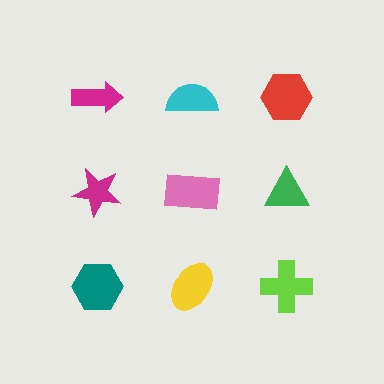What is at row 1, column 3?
A red hexagon.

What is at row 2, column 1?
A magenta star.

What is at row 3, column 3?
A lime cross.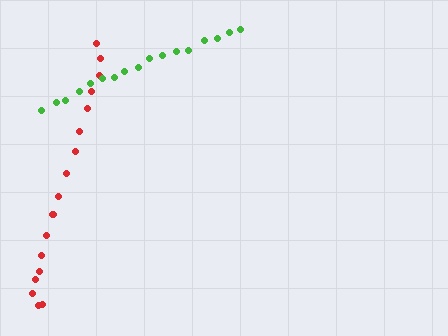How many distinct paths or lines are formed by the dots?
There are 2 distinct paths.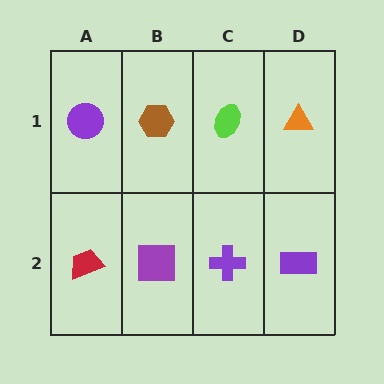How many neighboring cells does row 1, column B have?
3.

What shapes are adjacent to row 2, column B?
A brown hexagon (row 1, column B), a red trapezoid (row 2, column A), a purple cross (row 2, column C).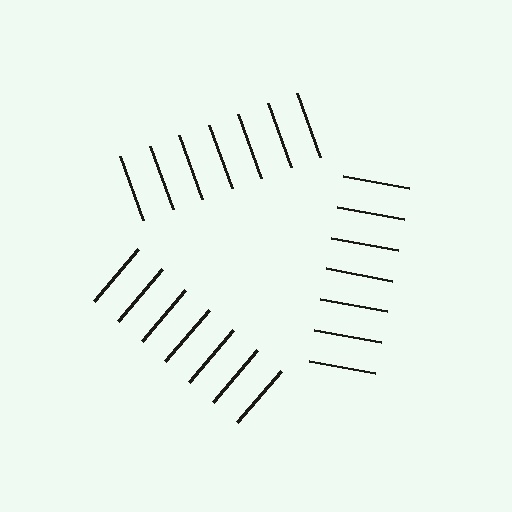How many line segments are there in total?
21 — 7 along each of the 3 edges.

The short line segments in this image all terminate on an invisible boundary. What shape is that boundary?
An illusory triangle — the line segments terminate on its edges but no continuous stroke is drawn.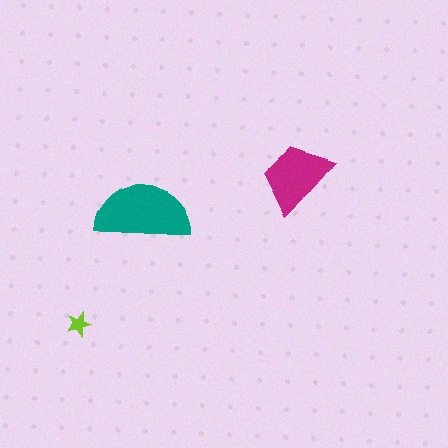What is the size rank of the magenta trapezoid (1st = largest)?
2nd.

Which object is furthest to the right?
The magenta trapezoid is rightmost.